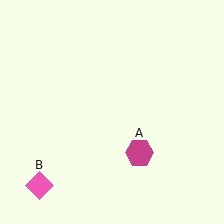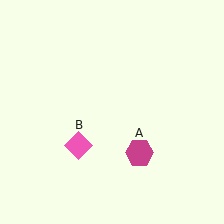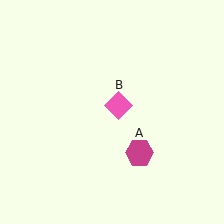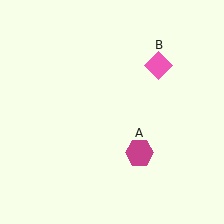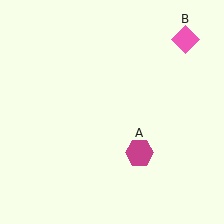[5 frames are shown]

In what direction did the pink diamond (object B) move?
The pink diamond (object B) moved up and to the right.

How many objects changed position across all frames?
1 object changed position: pink diamond (object B).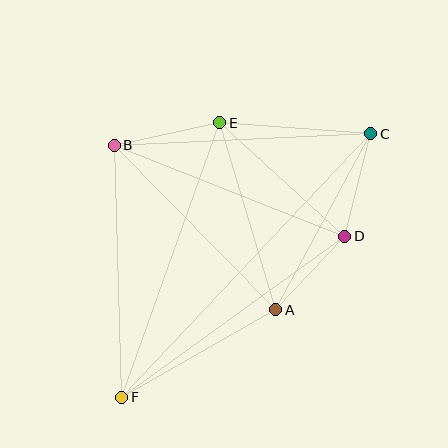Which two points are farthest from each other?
Points C and F are farthest from each other.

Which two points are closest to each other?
Points A and D are closest to each other.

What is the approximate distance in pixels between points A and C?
The distance between A and C is approximately 200 pixels.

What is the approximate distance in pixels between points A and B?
The distance between A and B is approximately 231 pixels.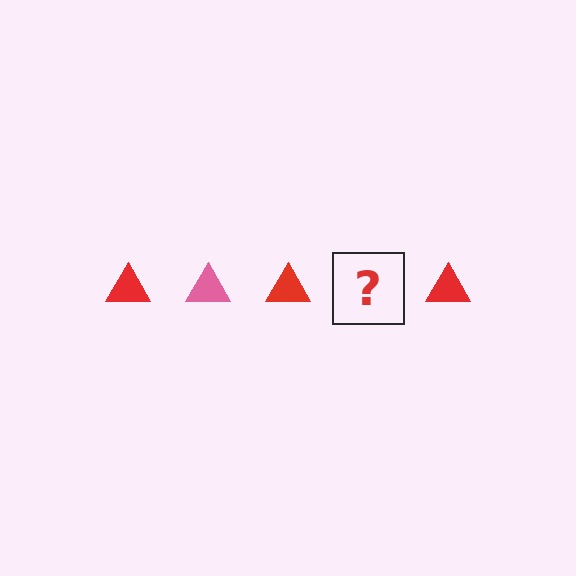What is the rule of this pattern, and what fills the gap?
The rule is that the pattern cycles through red, pink triangles. The gap should be filled with a pink triangle.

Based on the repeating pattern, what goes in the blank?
The blank should be a pink triangle.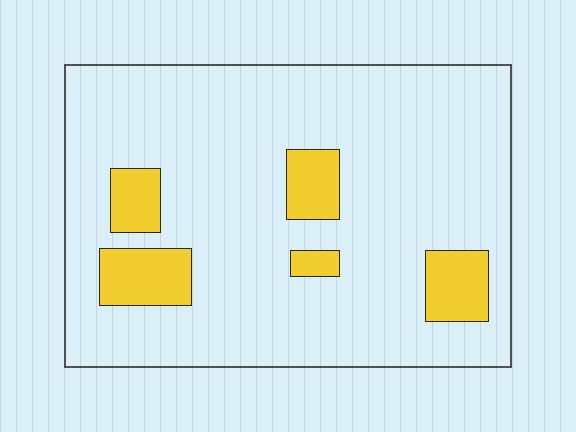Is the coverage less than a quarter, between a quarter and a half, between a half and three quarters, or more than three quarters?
Less than a quarter.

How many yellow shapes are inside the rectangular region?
5.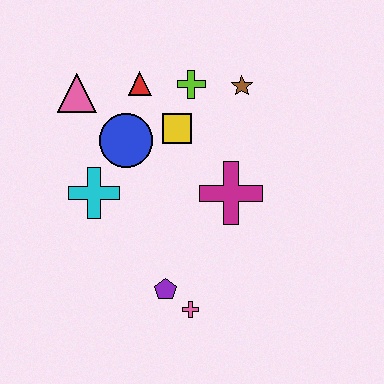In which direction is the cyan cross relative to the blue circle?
The cyan cross is below the blue circle.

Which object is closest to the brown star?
The lime cross is closest to the brown star.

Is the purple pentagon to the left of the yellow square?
Yes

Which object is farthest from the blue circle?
The pink cross is farthest from the blue circle.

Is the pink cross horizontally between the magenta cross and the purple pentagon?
Yes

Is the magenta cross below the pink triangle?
Yes